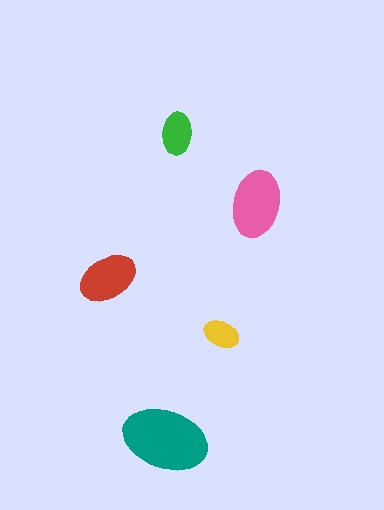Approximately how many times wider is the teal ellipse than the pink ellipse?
About 1.5 times wider.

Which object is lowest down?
The teal ellipse is bottommost.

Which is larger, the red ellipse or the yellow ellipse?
The red one.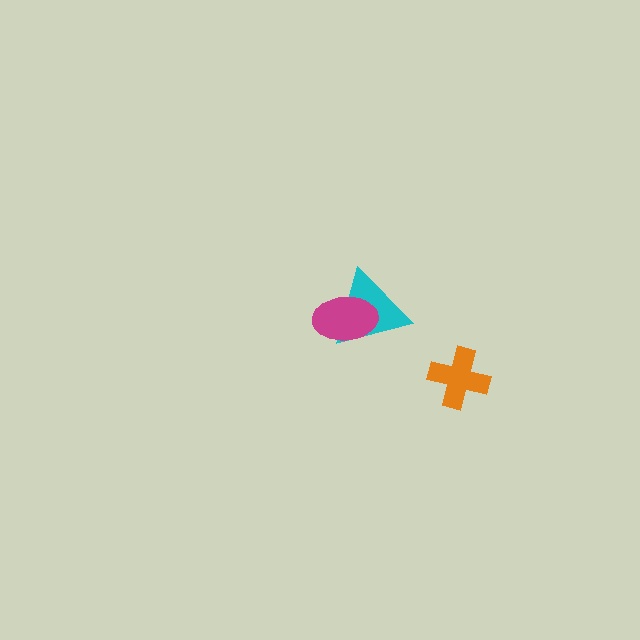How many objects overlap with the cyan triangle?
1 object overlaps with the cyan triangle.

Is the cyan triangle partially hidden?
Yes, it is partially covered by another shape.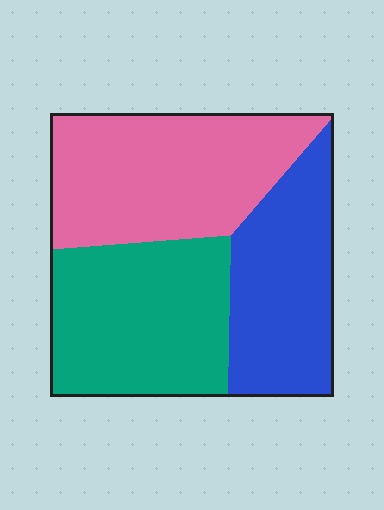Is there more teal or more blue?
Teal.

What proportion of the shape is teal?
Teal takes up about one third (1/3) of the shape.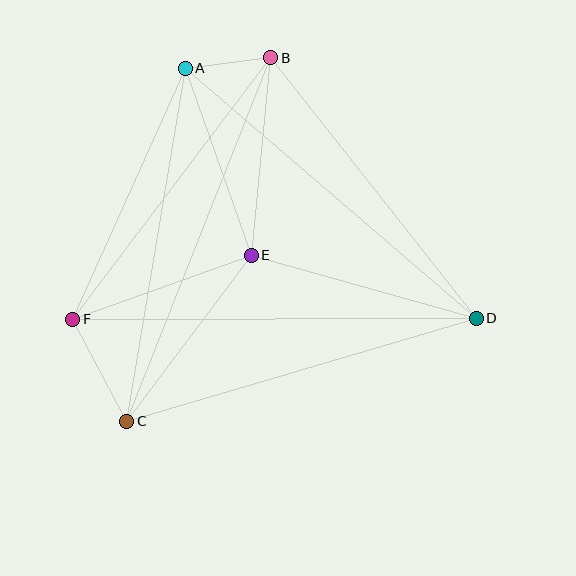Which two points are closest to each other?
Points A and B are closest to each other.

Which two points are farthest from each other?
Points D and F are farthest from each other.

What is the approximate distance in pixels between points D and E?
The distance between D and E is approximately 234 pixels.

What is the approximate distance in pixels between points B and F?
The distance between B and F is approximately 328 pixels.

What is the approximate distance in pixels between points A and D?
The distance between A and D is approximately 384 pixels.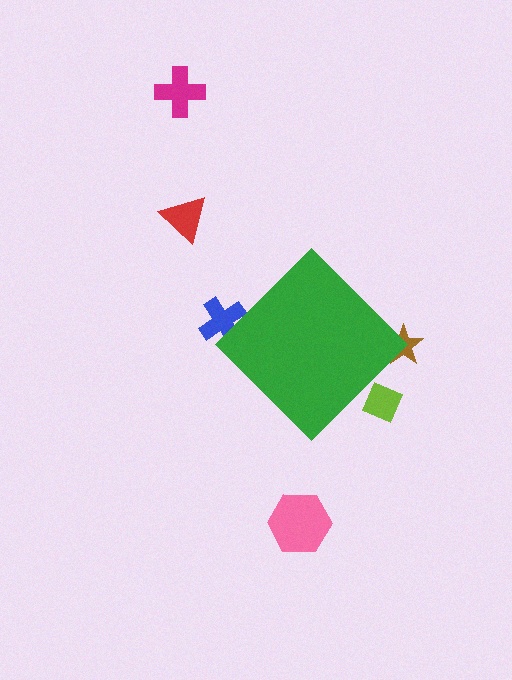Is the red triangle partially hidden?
No, the red triangle is fully visible.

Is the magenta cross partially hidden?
No, the magenta cross is fully visible.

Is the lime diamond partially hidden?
Yes, the lime diamond is partially hidden behind the green diamond.